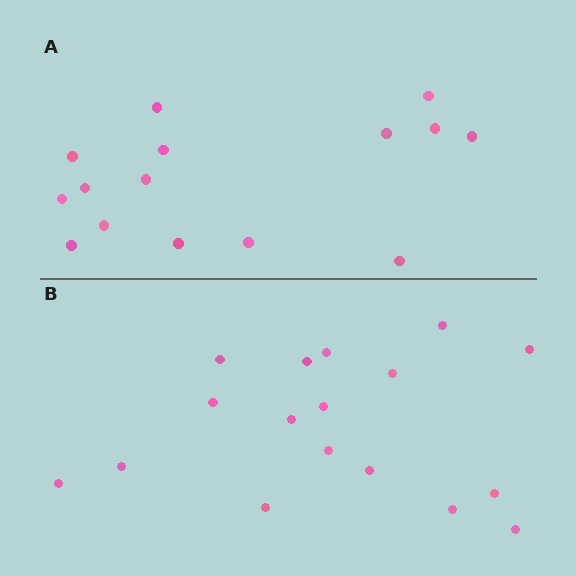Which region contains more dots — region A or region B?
Region B (the bottom region) has more dots.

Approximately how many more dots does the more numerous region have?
Region B has just a few more — roughly 2 or 3 more dots than region A.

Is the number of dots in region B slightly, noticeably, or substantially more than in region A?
Region B has only slightly more — the two regions are fairly close. The ratio is roughly 1.1 to 1.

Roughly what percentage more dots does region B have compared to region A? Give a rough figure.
About 15% more.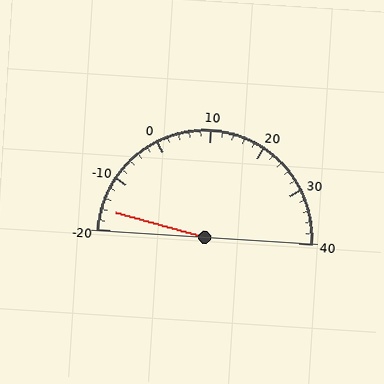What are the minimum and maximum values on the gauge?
The gauge ranges from -20 to 40.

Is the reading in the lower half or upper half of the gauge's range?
The reading is in the lower half of the range (-20 to 40).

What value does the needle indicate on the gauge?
The needle indicates approximately -16.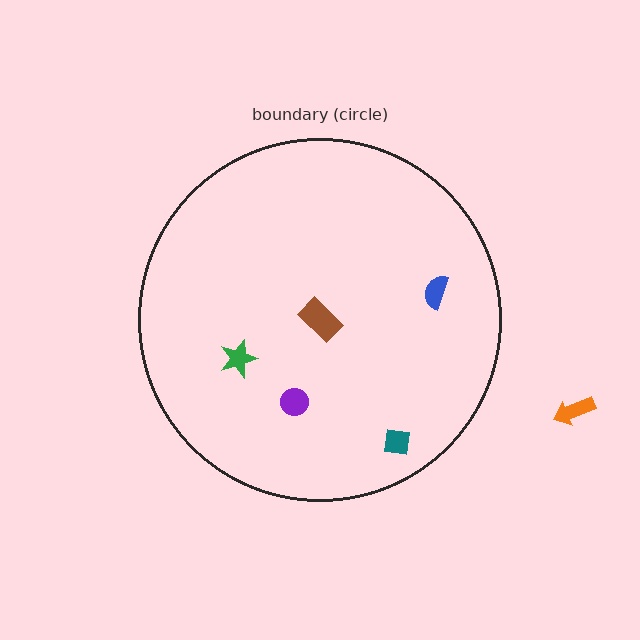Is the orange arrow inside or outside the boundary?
Outside.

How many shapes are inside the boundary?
5 inside, 1 outside.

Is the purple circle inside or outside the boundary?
Inside.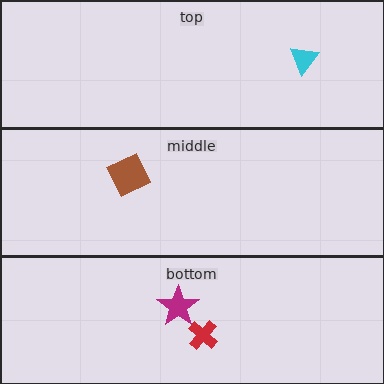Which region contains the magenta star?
The bottom region.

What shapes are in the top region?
The cyan triangle.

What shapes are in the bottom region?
The magenta star, the red cross.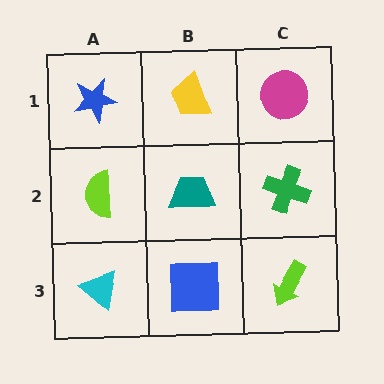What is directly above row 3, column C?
A green cross.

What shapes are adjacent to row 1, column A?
A lime semicircle (row 2, column A), a yellow trapezoid (row 1, column B).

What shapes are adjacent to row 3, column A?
A lime semicircle (row 2, column A), a blue square (row 3, column B).